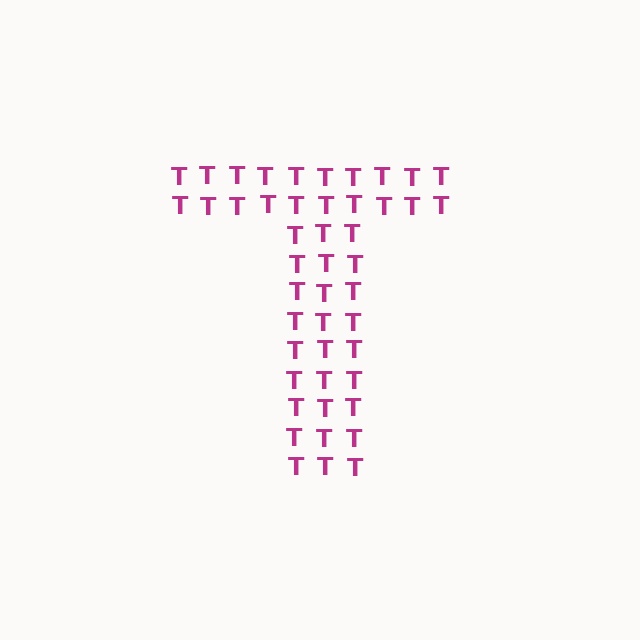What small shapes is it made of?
It is made of small letter T's.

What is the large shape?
The large shape is the letter T.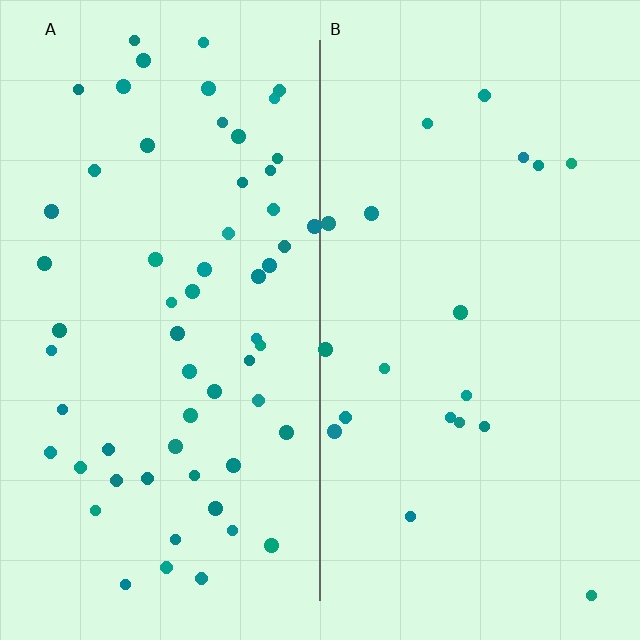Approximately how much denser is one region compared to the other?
Approximately 3.1× — region A over region B.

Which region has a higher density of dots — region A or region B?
A (the left).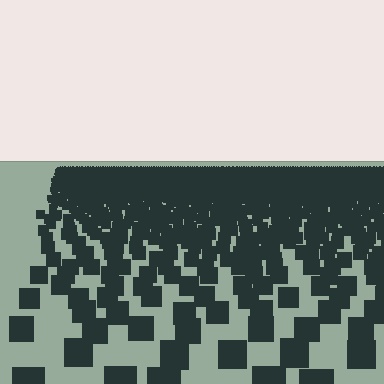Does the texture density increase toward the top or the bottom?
Density increases toward the top.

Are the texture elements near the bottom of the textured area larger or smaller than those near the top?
Larger. Near the bottom, elements are closer to the viewer and appear at a bigger on-screen size.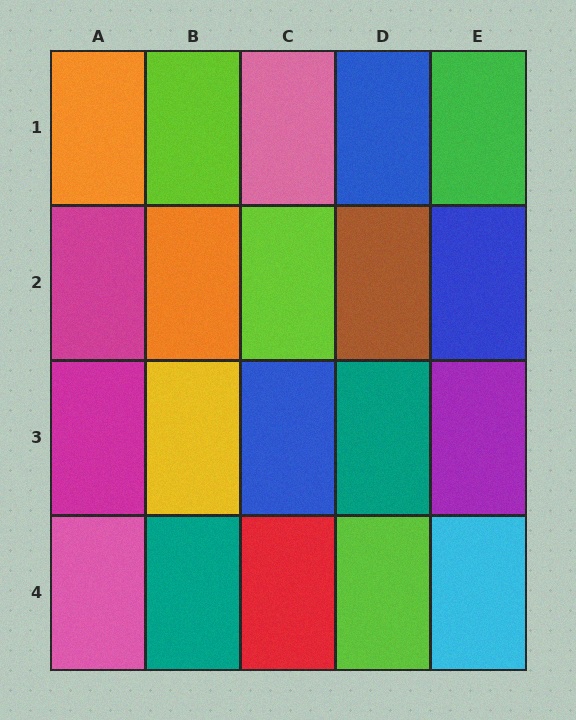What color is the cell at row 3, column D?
Teal.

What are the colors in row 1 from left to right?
Orange, lime, pink, blue, green.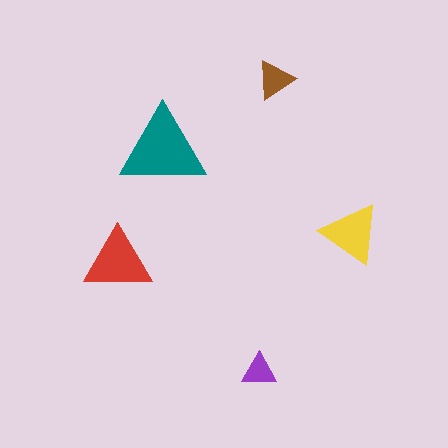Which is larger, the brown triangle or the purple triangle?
The brown one.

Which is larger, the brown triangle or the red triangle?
The red one.